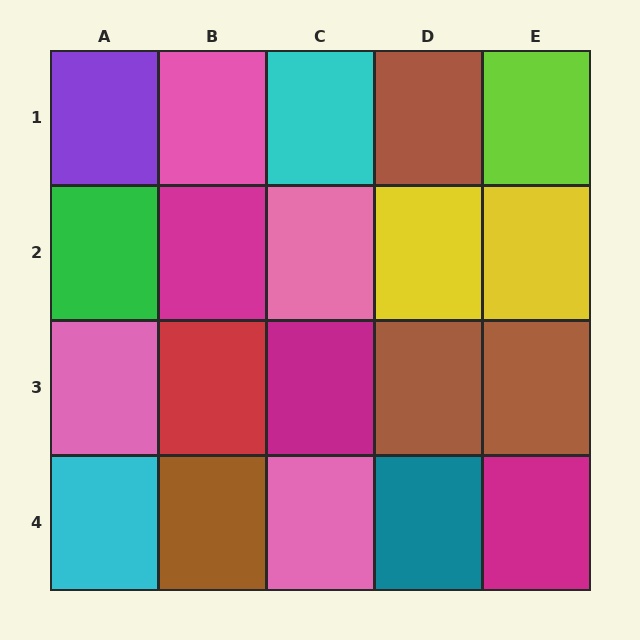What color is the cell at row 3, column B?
Red.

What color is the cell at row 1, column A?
Purple.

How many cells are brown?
4 cells are brown.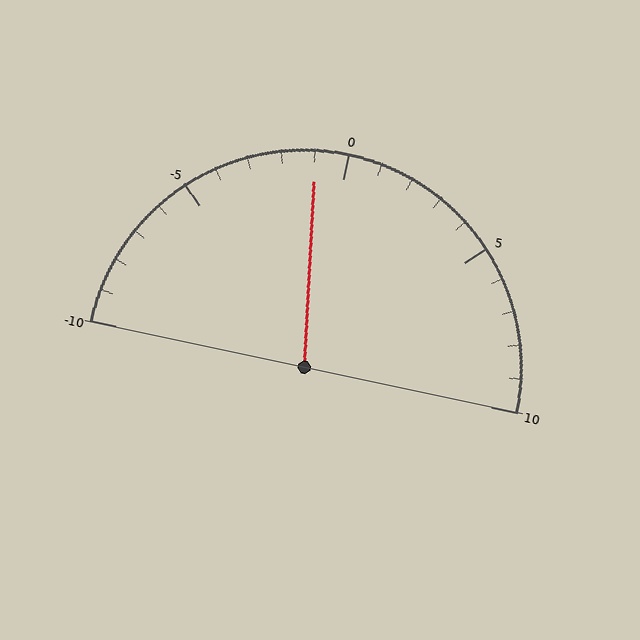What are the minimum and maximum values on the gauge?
The gauge ranges from -10 to 10.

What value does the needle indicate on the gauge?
The needle indicates approximately -1.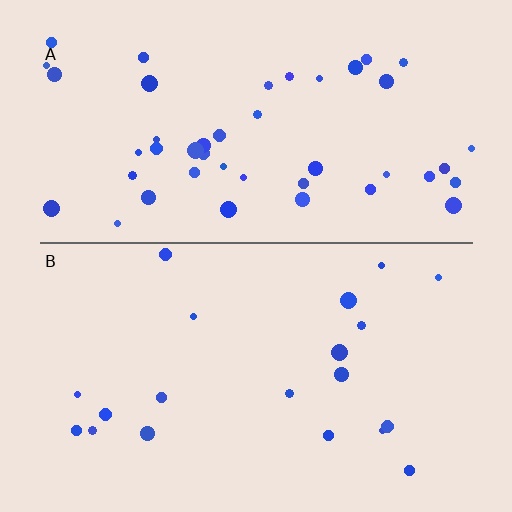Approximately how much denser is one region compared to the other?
Approximately 2.3× — region A over region B.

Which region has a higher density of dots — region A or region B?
A (the top).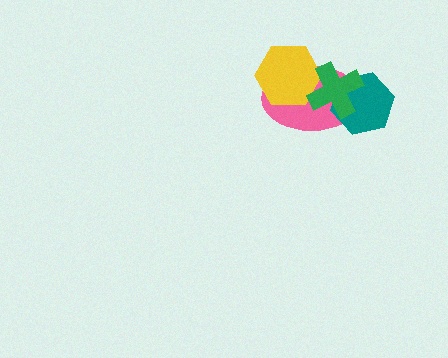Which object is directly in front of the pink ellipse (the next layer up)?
The yellow hexagon is directly in front of the pink ellipse.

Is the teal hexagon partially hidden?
Yes, it is partially covered by another shape.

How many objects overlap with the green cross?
3 objects overlap with the green cross.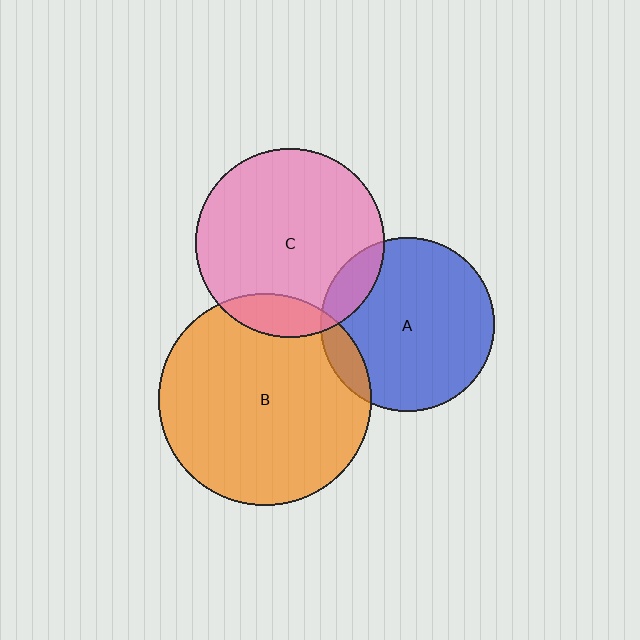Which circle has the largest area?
Circle B (orange).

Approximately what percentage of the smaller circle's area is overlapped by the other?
Approximately 15%.